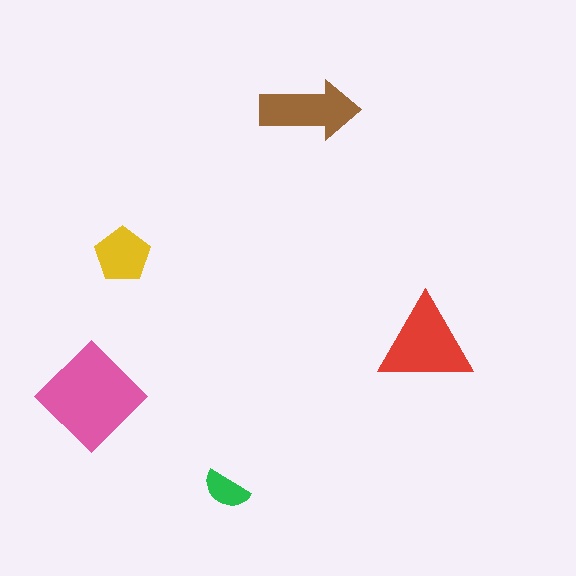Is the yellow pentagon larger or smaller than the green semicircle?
Larger.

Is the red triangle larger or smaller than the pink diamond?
Smaller.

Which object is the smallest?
The green semicircle.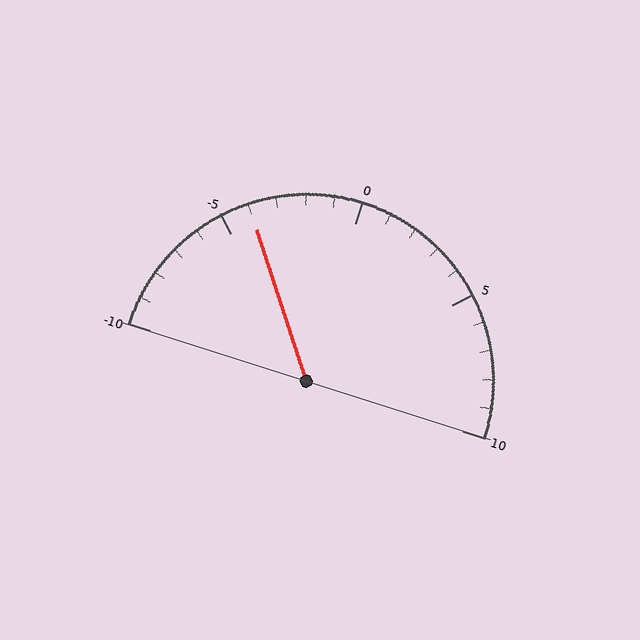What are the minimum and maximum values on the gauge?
The gauge ranges from -10 to 10.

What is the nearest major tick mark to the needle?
The nearest major tick mark is -5.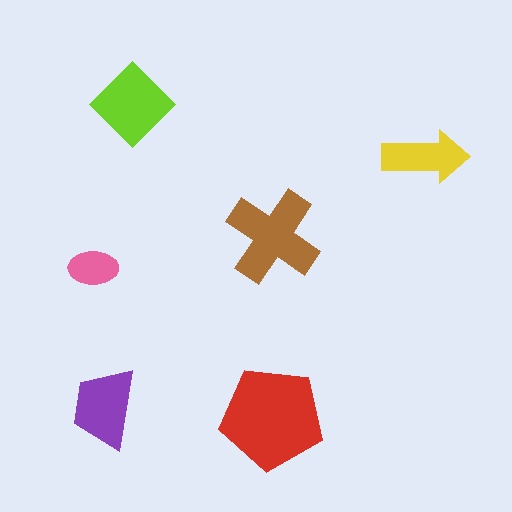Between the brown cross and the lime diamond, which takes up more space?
The brown cross.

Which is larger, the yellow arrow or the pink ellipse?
The yellow arrow.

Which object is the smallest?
The pink ellipse.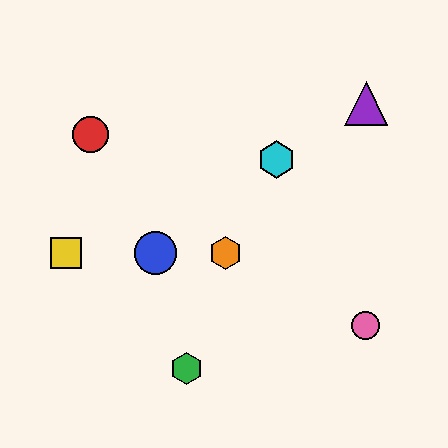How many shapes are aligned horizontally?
3 shapes (the blue circle, the yellow square, the orange hexagon) are aligned horizontally.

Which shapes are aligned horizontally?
The blue circle, the yellow square, the orange hexagon are aligned horizontally.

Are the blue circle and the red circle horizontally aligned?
No, the blue circle is at y≈253 and the red circle is at y≈134.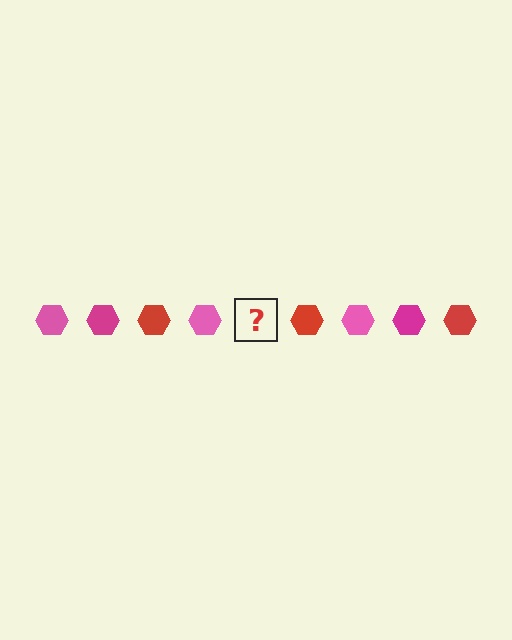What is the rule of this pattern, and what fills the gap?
The rule is that the pattern cycles through pink, magenta, red hexagons. The gap should be filled with a magenta hexagon.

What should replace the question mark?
The question mark should be replaced with a magenta hexagon.